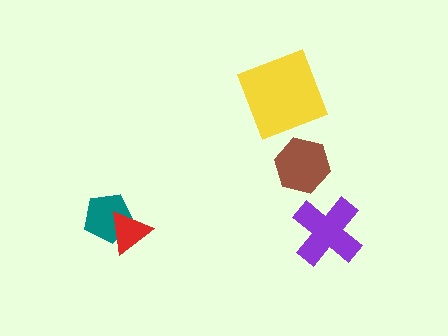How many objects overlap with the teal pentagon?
1 object overlaps with the teal pentagon.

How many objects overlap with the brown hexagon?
0 objects overlap with the brown hexagon.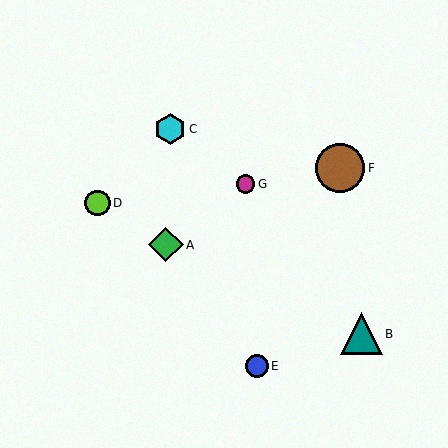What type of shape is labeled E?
Shape E is a blue circle.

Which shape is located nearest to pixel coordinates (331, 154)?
The brown circle (labeled F) at (340, 168) is nearest to that location.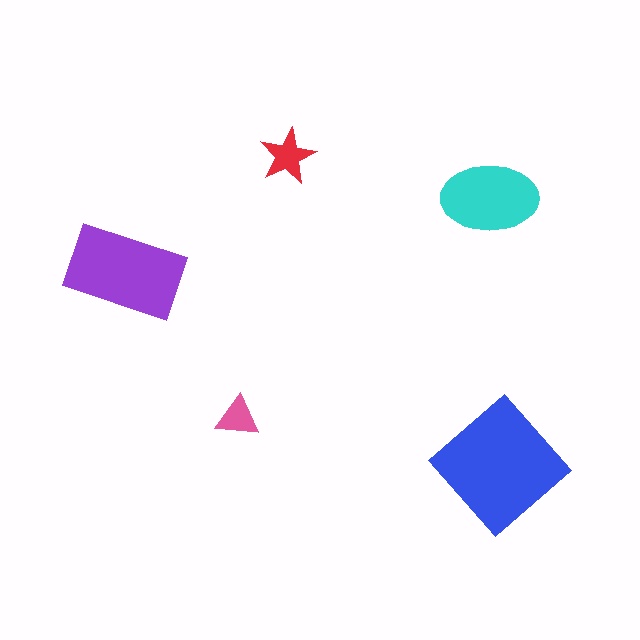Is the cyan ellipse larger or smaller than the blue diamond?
Smaller.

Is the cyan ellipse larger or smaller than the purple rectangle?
Smaller.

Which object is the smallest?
The pink triangle.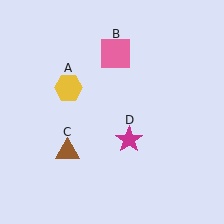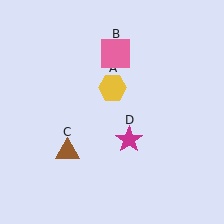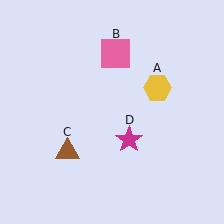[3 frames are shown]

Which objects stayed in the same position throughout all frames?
Pink square (object B) and brown triangle (object C) and magenta star (object D) remained stationary.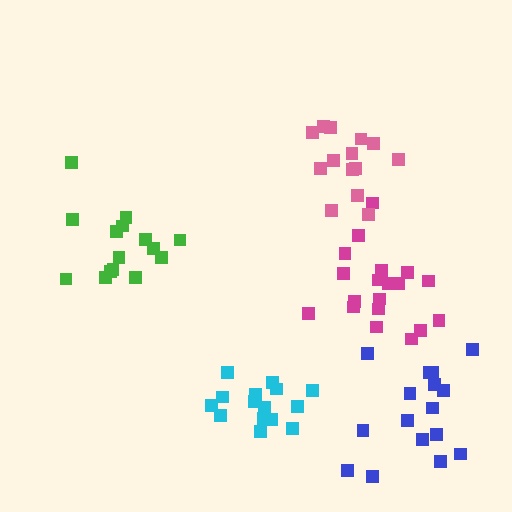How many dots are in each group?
Group 1: 19 dots, Group 2: 15 dots, Group 3: 14 dots, Group 4: 16 dots, Group 5: 15 dots (79 total).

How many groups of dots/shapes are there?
There are 5 groups.